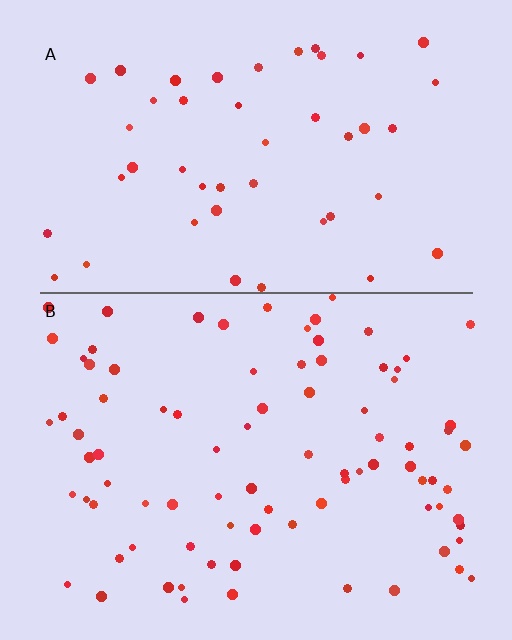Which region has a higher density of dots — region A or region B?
B (the bottom).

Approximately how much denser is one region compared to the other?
Approximately 1.8× — region B over region A.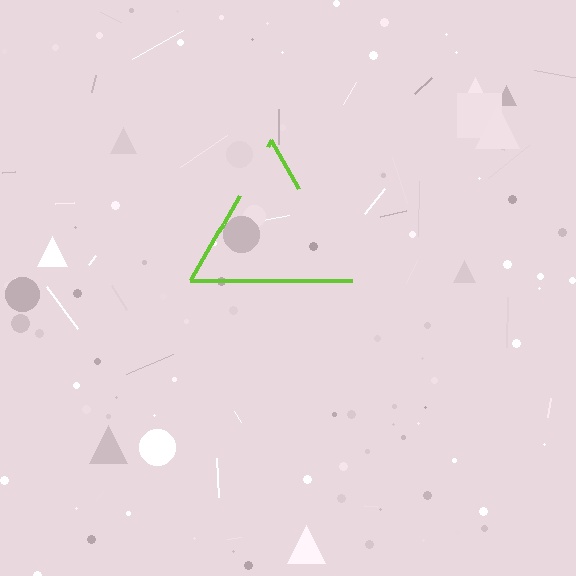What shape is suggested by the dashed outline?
The dashed outline suggests a triangle.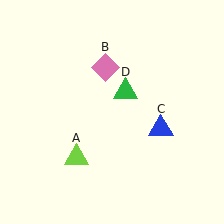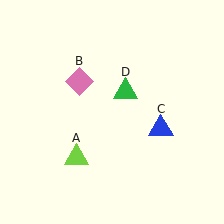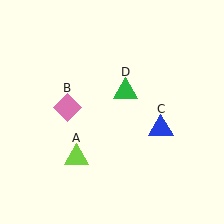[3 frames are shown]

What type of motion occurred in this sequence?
The pink diamond (object B) rotated counterclockwise around the center of the scene.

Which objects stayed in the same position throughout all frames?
Lime triangle (object A) and blue triangle (object C) and green triangle (object D) remained stationary.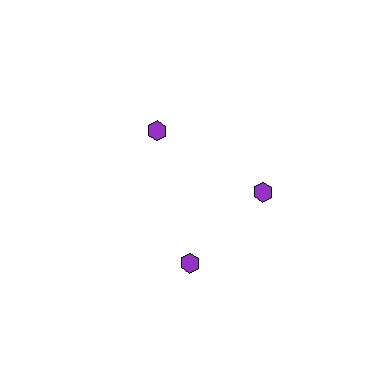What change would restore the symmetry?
The symmetry would be restored by rotating it back into even spacing with its neighbors so that all 3 hexagons sit at equal angles and equal distance from the center.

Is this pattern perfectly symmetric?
No. The 3 purple hexagons are arranged in a ring, but one element near the 7 o'clock position is rotated out of alignment along the ring, breaking the 3-fold rotational symmetry.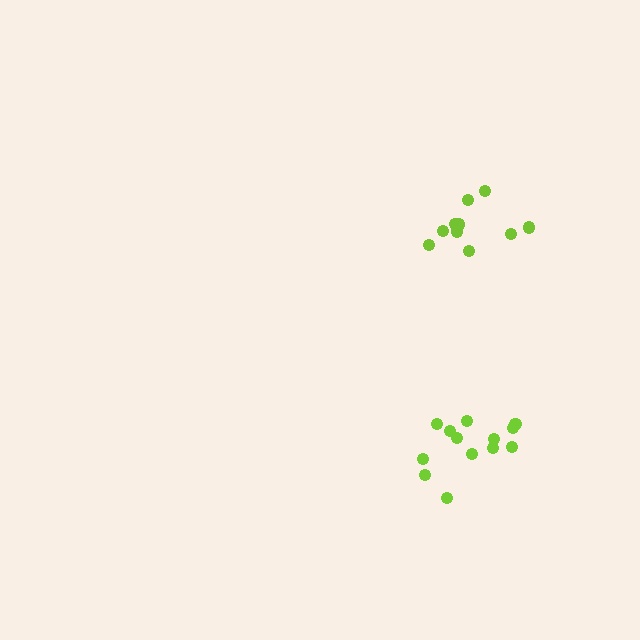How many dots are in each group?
Group 1: 10 dots, Group 2: 13 dots (23 total).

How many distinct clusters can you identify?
There are 2 distinct clusters.